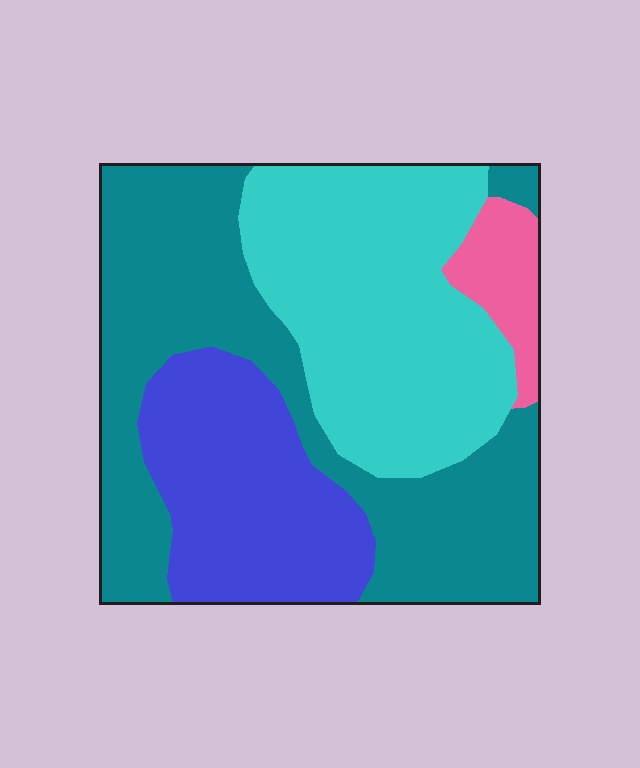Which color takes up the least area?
Pink, at roughly 5%.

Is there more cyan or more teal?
Teal.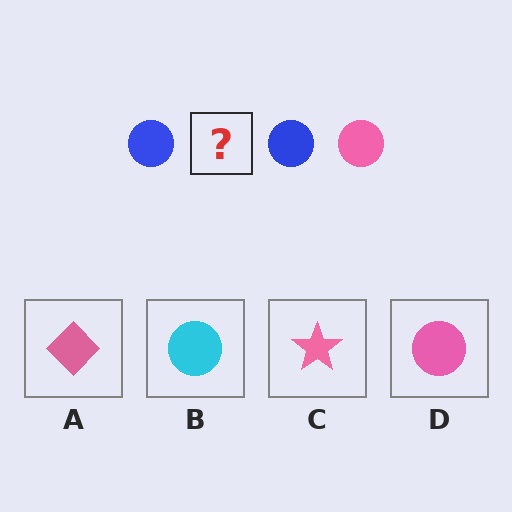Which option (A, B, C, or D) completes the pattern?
D.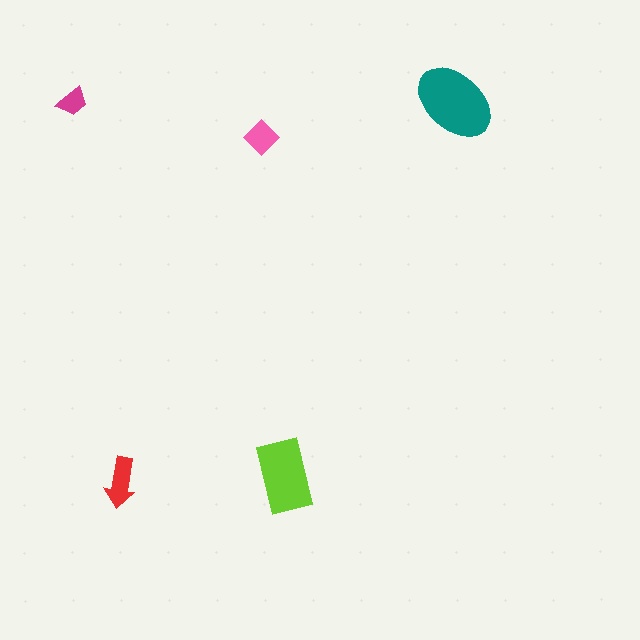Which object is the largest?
The teal ellipse.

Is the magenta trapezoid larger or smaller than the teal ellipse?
Smaller.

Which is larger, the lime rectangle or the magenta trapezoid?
The lime rectangle.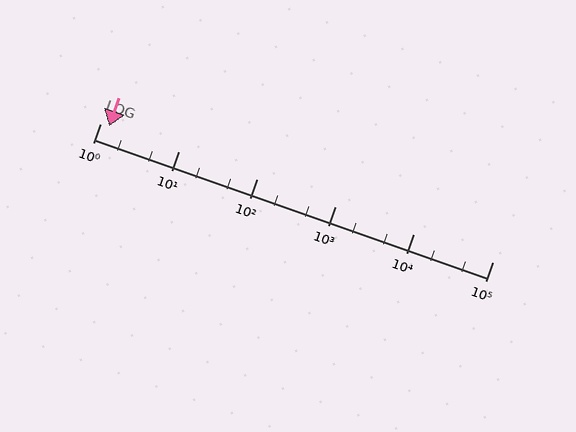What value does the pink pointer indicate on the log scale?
The pointer indicates approximately 1.3.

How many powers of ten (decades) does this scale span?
The scale spans 5 decades, from 1 to 100000.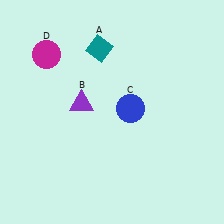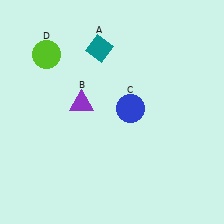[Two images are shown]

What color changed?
The circle (D) changed from magenta in Image 1 to lime in Image 2.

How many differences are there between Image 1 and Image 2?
There is 1 difference between the two images.